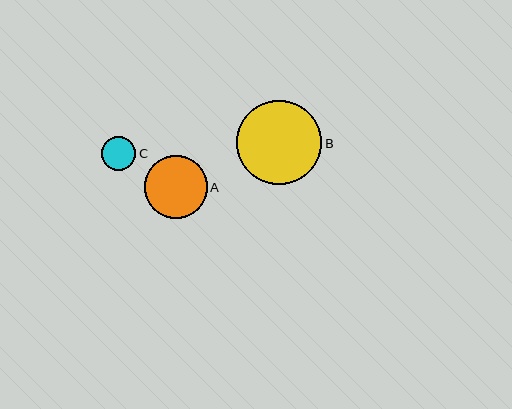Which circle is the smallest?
Circle C is the smallest with a size of approximately 34 pixels.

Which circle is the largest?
Circle B is the largest with a size of approximately 85 pixels.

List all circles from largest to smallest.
From largest to smallest: B, A, C.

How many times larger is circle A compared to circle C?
Circle A is approximately 1.8 times the size of circle C.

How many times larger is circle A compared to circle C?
Circle A is approximately 1.8 times the size of circle C.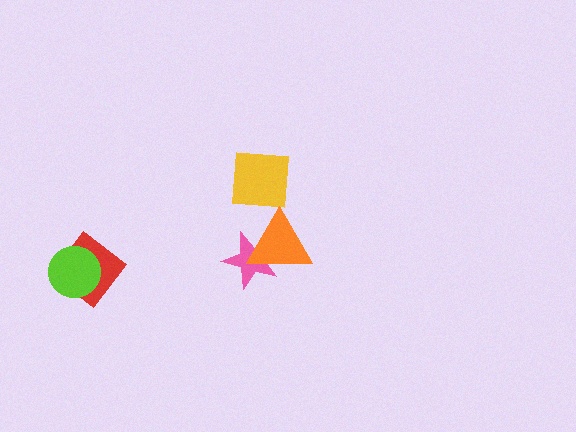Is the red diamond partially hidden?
Yes, it is partially covered by another shape.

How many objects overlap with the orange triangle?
1 object overlaps with the orange triangle.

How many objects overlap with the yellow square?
0 objects overlap with the yellow square.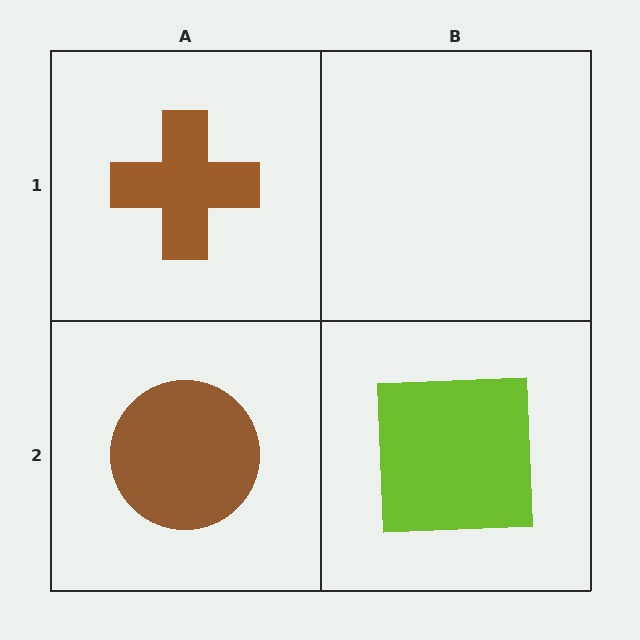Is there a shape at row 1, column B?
No, that cell is empty.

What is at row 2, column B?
A lime square.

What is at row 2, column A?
A brown circle.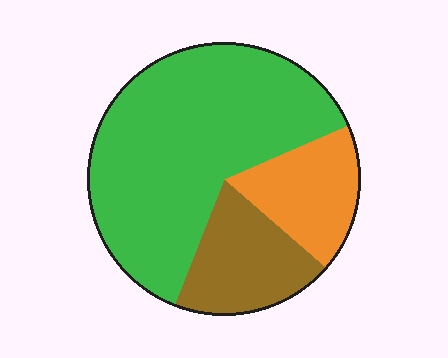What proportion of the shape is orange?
Orange covers roughly 20% of the shape.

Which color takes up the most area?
Green, at roughly 65%.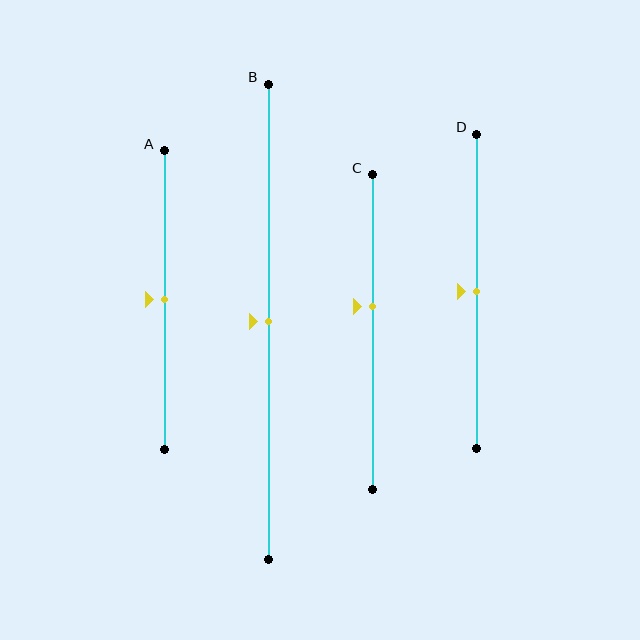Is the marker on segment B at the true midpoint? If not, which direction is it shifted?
Yes, the marker on segment B is at the true midpoint.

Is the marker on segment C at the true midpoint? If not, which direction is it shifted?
No, the marker on segment C is shifted upward by about 8% of the segment length.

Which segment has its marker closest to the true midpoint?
Segment A has its marker closest to the true midpoint.